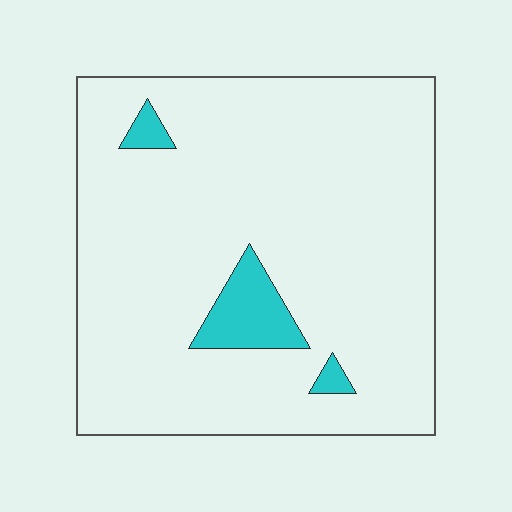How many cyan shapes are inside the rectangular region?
3.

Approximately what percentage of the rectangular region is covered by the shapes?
Approximately 5%.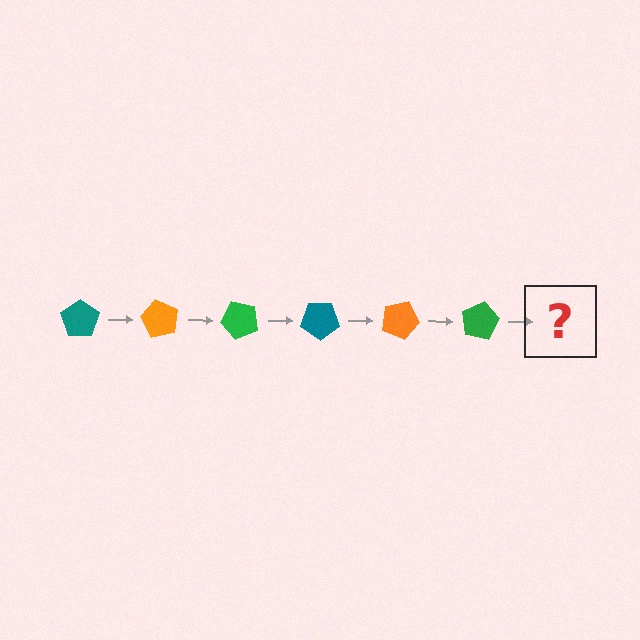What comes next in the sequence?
The next element should be a teal pentagon, rotated 360 degrees from the start.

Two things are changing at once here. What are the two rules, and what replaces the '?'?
The two rules are that it rotates 60 degrees each step and the color cycles through teal, orange, and green. The '?' should be a teal pentagon, rotated 360 degrees from the start.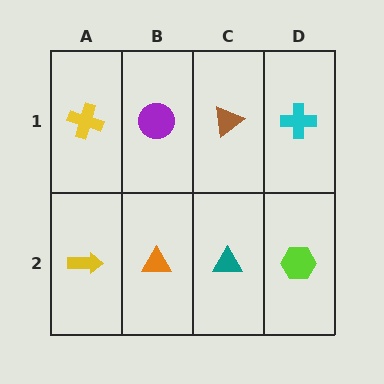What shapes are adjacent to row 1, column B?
An orange triangle (row 2, column B), a yellow cross (row 1, column A), a brown triangle (row 1, column C).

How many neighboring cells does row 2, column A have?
2.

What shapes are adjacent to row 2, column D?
A cyan cross (row 1, column D), a teal triangle (row 2, column C).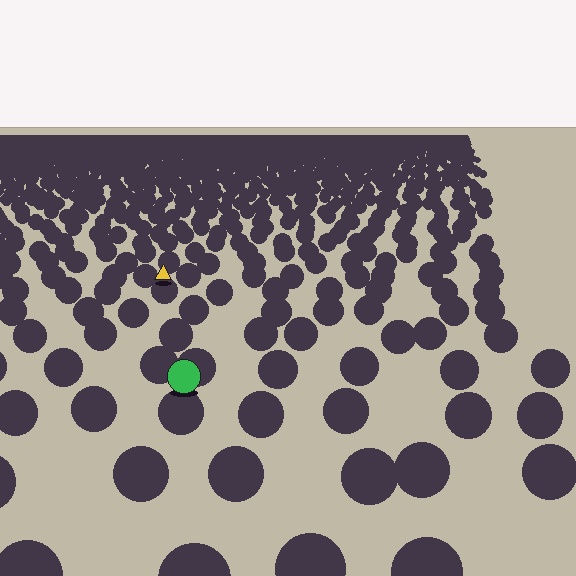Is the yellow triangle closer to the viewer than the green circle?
No. The green circle is closer — you can tell from the texture gradient: the ground texture is coarser near it.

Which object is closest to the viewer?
The green circle is closest. The texture marks near it are larger and more spread out.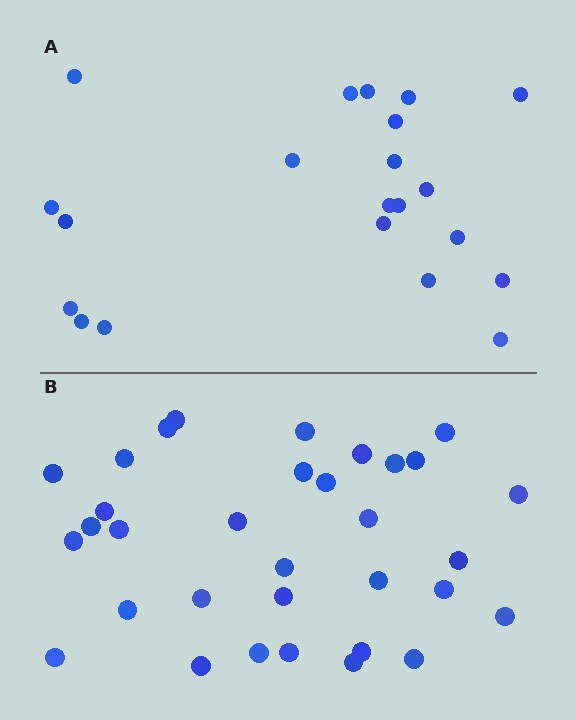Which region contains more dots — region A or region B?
Region B (the bottom region) has more dots.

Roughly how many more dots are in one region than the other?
Region B has roughly 12 or so more dots than region A.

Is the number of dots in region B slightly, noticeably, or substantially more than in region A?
Region B has substantially more. The ratio is roughly 1.6 to 1.